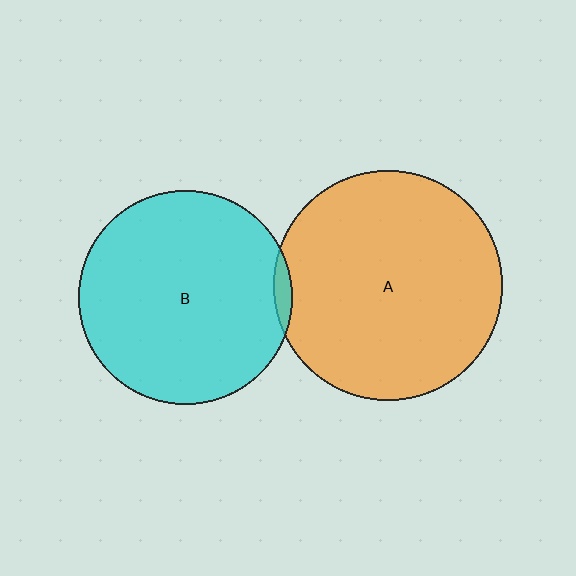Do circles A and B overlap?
Yes.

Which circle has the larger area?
Circle A (orange).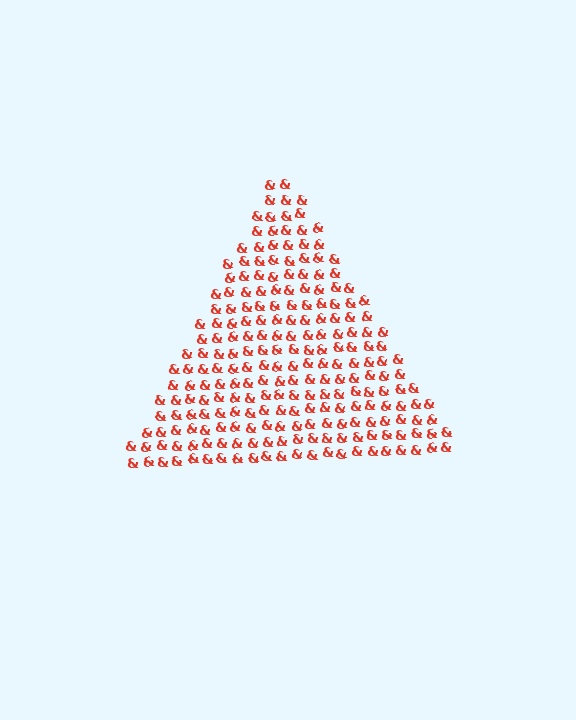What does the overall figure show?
The overall figure shows a triangle.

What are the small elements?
The small elements are ampersands.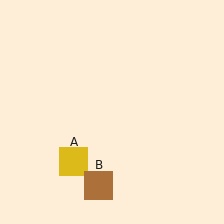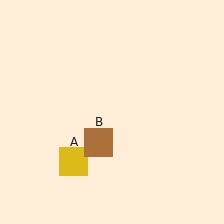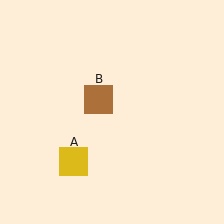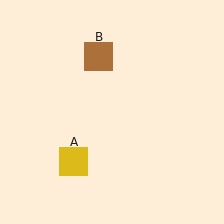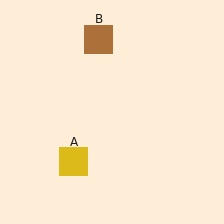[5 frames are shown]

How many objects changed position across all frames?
1 object changed position: brown square (object B).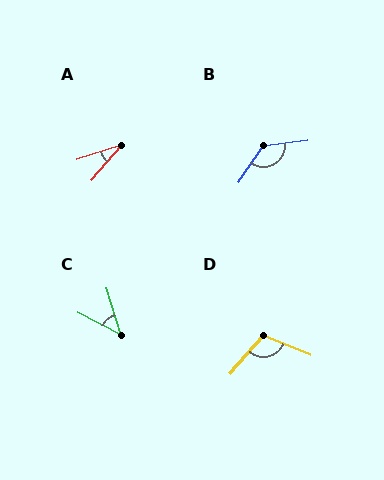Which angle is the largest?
B, at approximately 133 degrees.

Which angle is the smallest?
A, at approximately 32 degrees.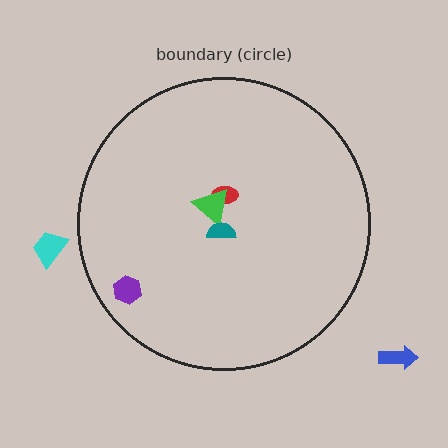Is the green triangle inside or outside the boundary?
Inside.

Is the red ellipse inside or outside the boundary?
Inside.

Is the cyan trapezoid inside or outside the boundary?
Outside.